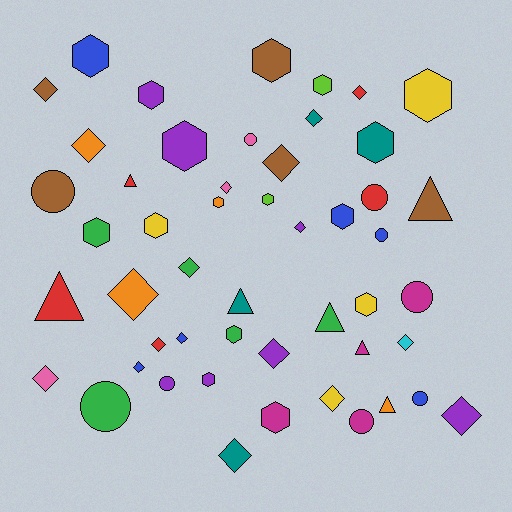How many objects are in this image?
There are 50 objects.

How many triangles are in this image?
There are 7 triangles.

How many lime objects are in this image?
There are 2 lime objects.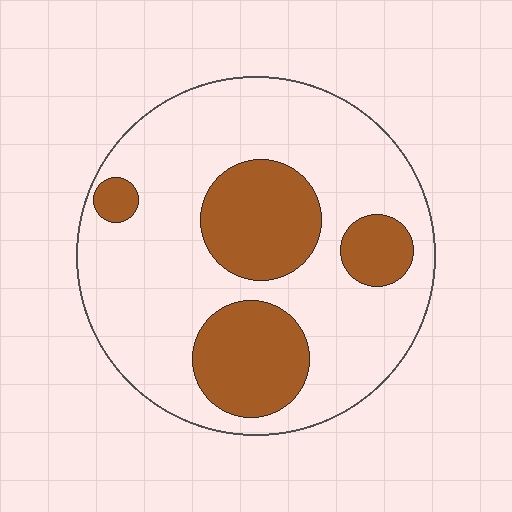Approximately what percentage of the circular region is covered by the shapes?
Approximately 30%.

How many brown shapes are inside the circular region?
4.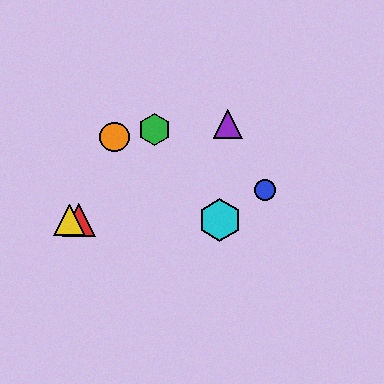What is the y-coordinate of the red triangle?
The red triangle is at y≈220.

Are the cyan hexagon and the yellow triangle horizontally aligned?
Yes, both are at y≈220.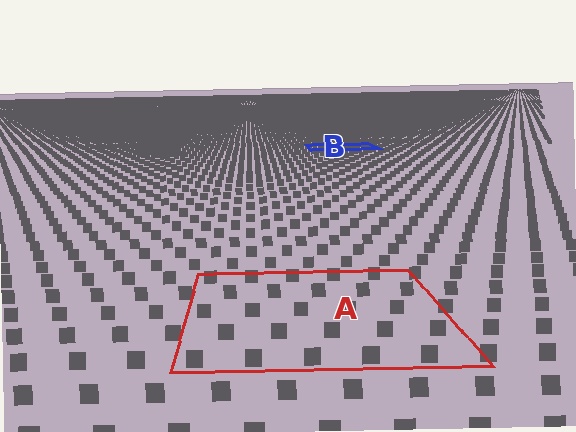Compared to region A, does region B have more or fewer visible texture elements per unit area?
Region B has more texture elements per unit area — they are packed more densely because it is farther away.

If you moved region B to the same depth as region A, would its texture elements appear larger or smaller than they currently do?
They would appear larger. At a closer depth, the same texture elements are projected at a bigger on-screen size.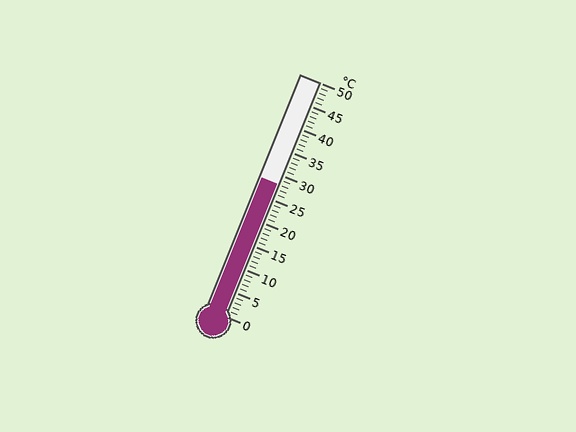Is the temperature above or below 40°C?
The temperature is below 40°C.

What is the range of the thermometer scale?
The thermometer scale ranges from 0°C to 50°C.